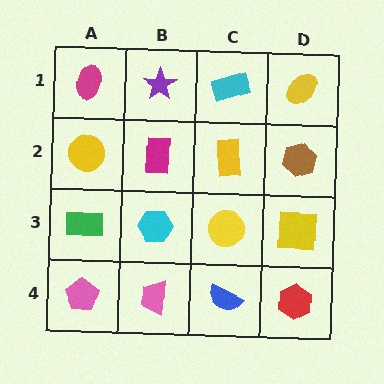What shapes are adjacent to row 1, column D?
A brown hexagon (row 2, column D), a cyan rectangle (row 1, column C).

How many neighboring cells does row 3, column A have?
3.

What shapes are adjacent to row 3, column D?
A brown hexagon (row 2, column D), a red hexagon (row 4, column D), a yellow circle (row 3, column C).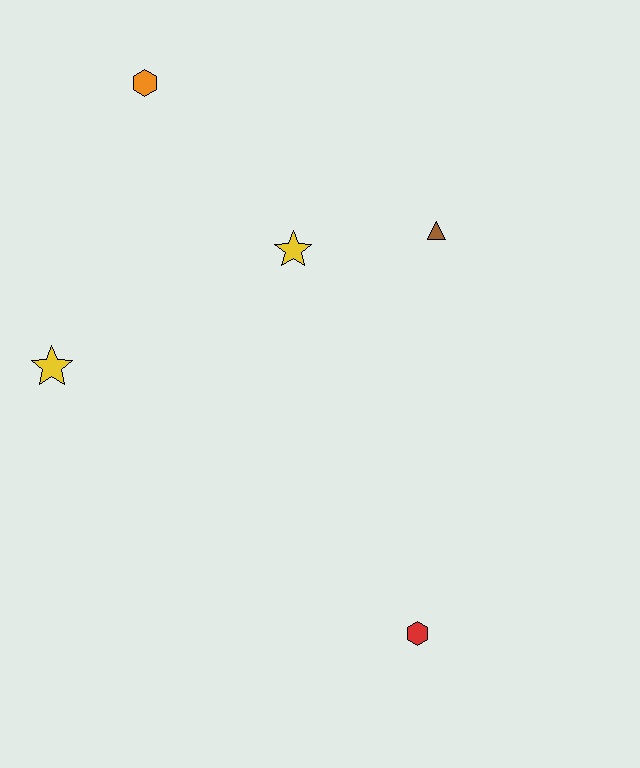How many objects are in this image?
There are 5 objects.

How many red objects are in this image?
There is 1 red object.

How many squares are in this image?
There are no squares.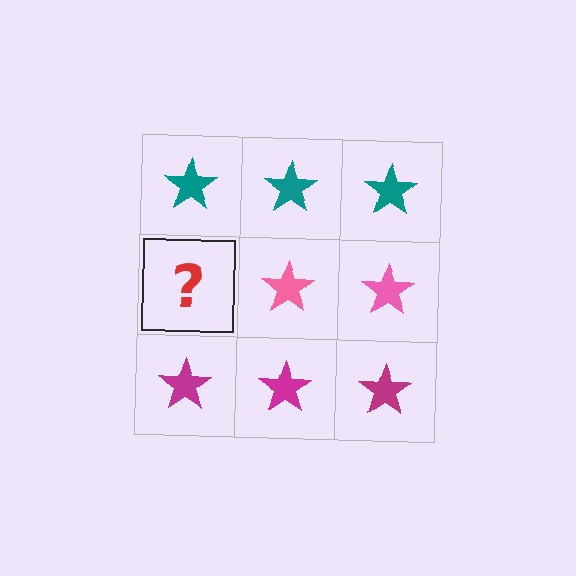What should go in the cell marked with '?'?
The missing cell should contain a pink star.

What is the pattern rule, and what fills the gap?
The rule is that each row has a consistent color. The gap should be filled with a pink star.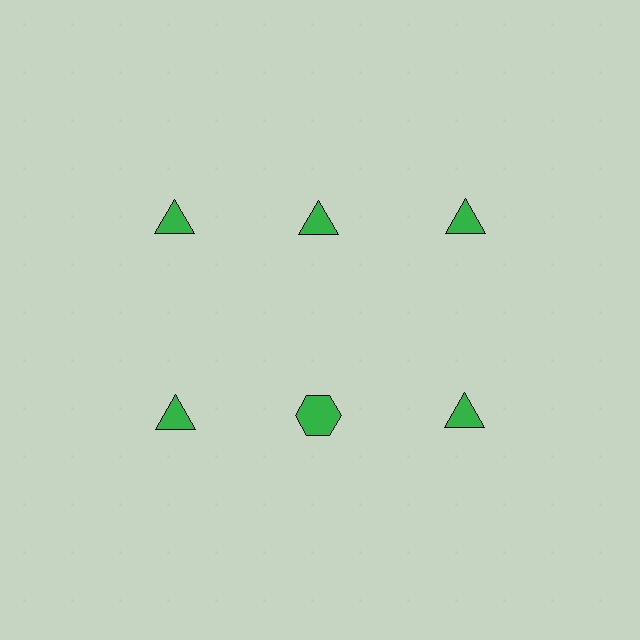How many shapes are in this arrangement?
There are 6 shapes arranged in a grid pattern.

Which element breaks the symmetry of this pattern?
The green hexagon in the second row, second from left column breaks the symmetry. All other shapes are green triangles.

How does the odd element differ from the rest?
It has a different shape: hexagon instead of triangle.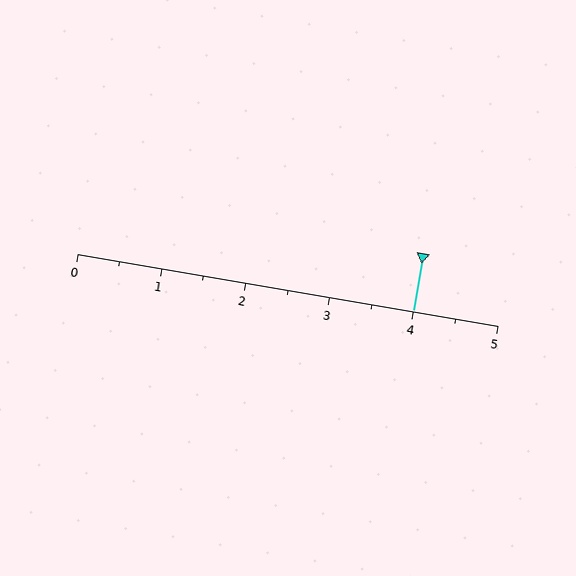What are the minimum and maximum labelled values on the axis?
The axis runs from 0 to 5.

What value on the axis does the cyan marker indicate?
The marker indicates approximately 4.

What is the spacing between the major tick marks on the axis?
The major ticks are spaced 1 apart.